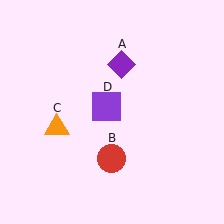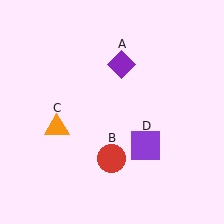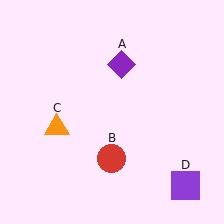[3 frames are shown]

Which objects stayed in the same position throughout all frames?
Purple diamond (object A) and red circle (object B) and orange triangle (object C) remained stationary.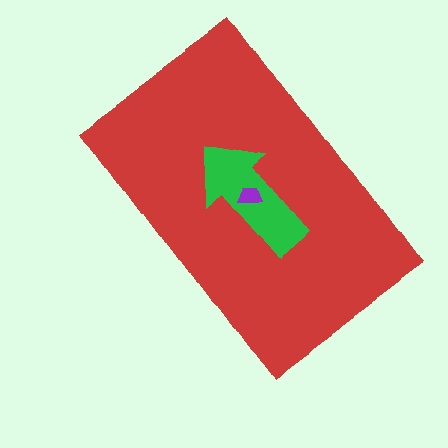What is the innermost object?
The purple trapezoid.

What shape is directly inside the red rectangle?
The green arrow.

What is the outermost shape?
The red rectangle.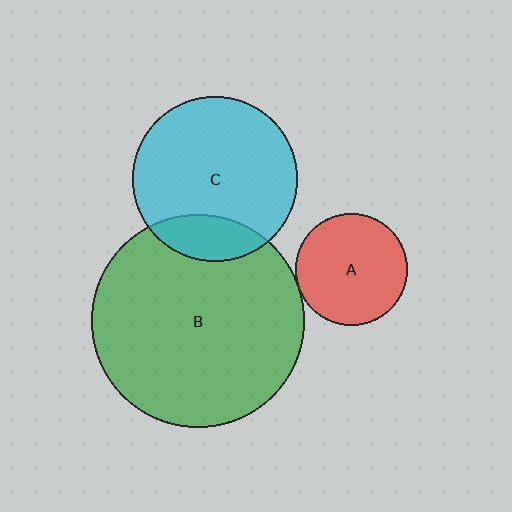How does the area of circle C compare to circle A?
Approximately 2.2 times.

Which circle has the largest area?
Circle B (green).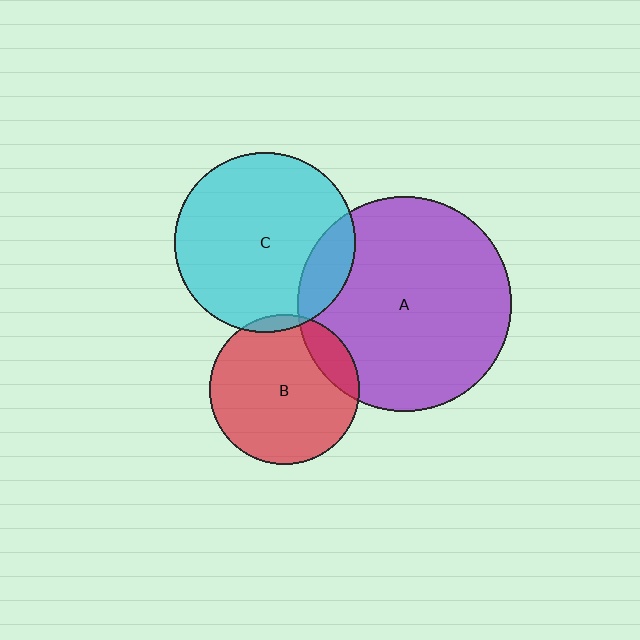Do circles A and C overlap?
Yes.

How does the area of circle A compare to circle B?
Approximately 2.1 times.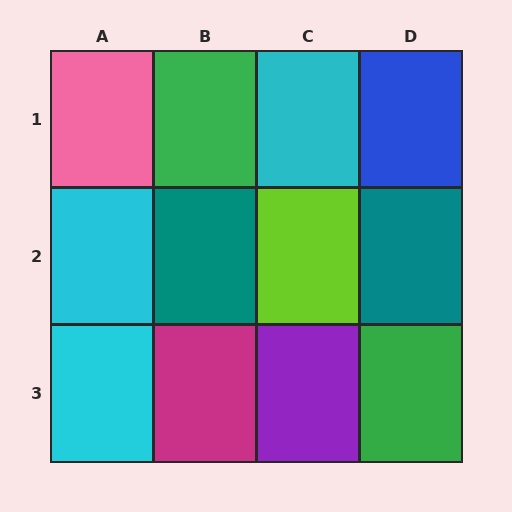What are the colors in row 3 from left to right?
Cyan, magenta, purple, green.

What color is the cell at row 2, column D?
Teal.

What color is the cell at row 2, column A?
Cyan.